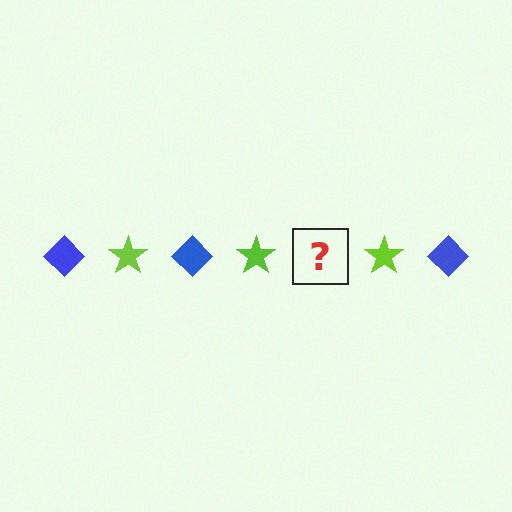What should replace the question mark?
The question mark should be replaced with a blue diamond.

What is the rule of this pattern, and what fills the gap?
The rule is that the pattern alternates between blue diamond and lime star. The gap should be filled with a blue diamond.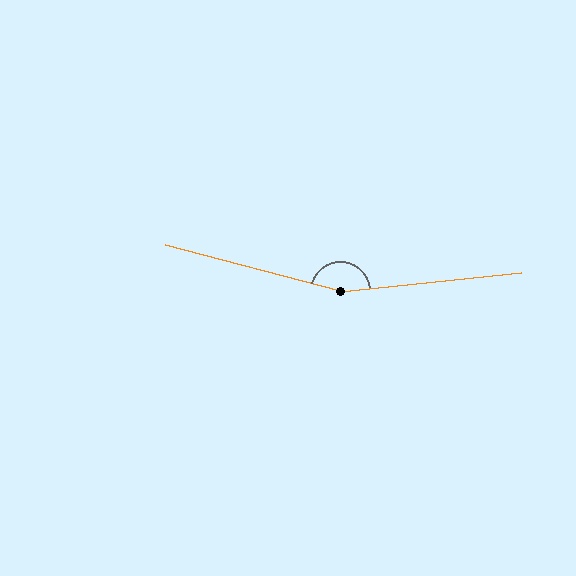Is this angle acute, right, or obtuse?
It is obtuse.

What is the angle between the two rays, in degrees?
Approximately 159 degrees.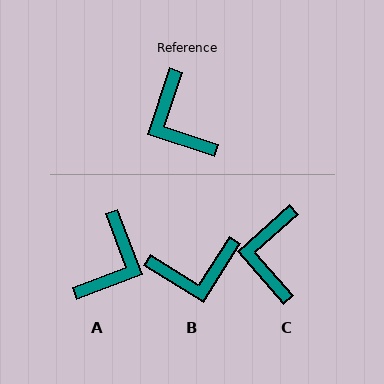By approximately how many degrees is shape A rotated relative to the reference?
Approximately 129 degrees counter-clockwise.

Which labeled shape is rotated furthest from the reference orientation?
A, about 129 degrees away.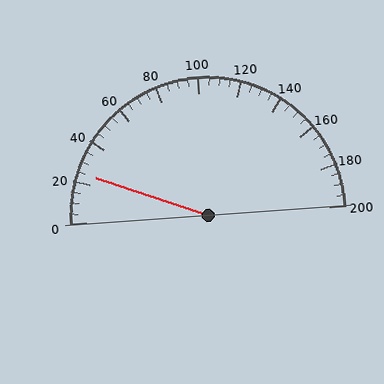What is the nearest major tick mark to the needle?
The nearest major tick mark is 20.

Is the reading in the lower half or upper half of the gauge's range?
The reading is in the lower half of the range (0 to 200).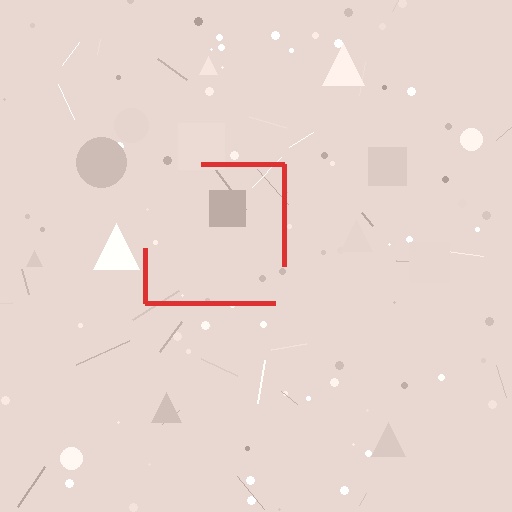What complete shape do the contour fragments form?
The contour fragments form a square.